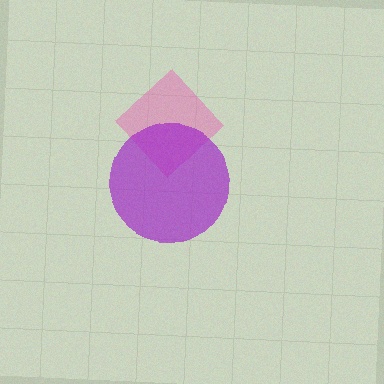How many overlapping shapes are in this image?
There are 2 overlapping shapes in the image.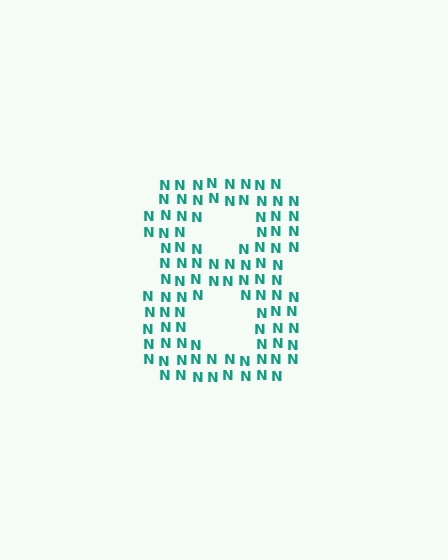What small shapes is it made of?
It is made of small letter N's.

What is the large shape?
The large shape is the digit 8.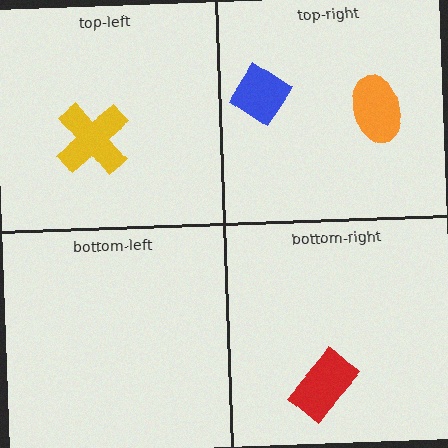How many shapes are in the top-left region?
1.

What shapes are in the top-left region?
The yellow cross.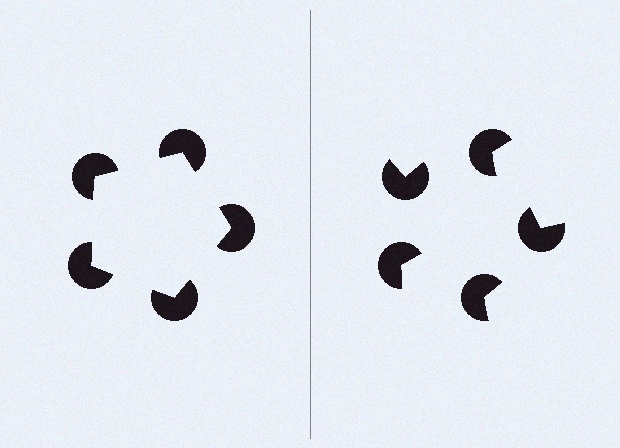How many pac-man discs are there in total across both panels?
10 — 5 on each side.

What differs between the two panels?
The pac-man discs are positioned identically on both sides; only the wedge orientations differ. On the left they align to a pentagon; on the right they are misaligned.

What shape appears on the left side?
An illusory pentagon.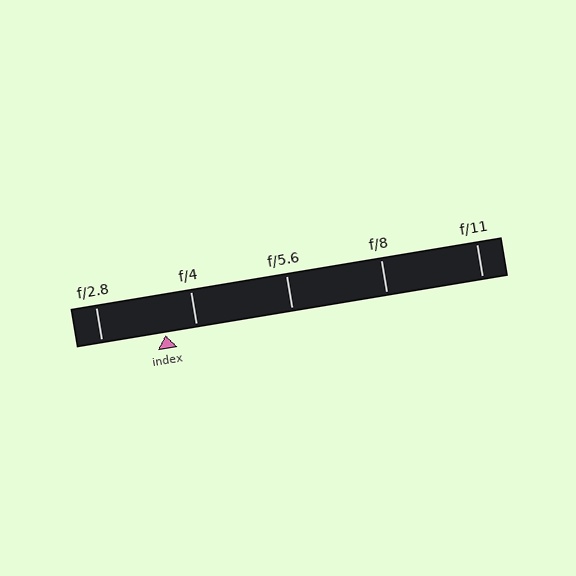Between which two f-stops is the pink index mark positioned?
The index mark is between f/2.8 and f/4.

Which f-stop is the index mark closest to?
The index mark is closest to f/4.